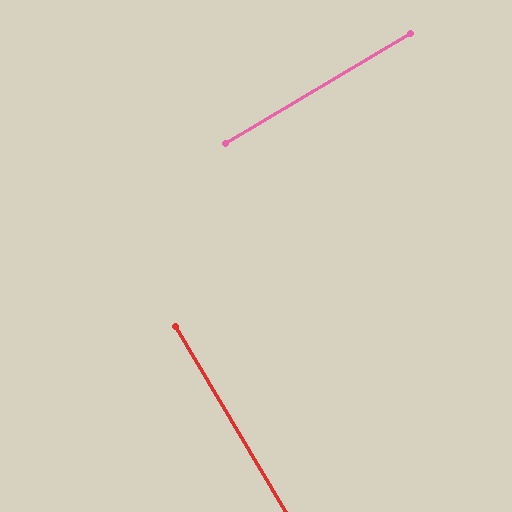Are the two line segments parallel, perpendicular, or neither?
Perpendicular — they meet at approximately 90°.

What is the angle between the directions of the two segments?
Approximately 90 degrees.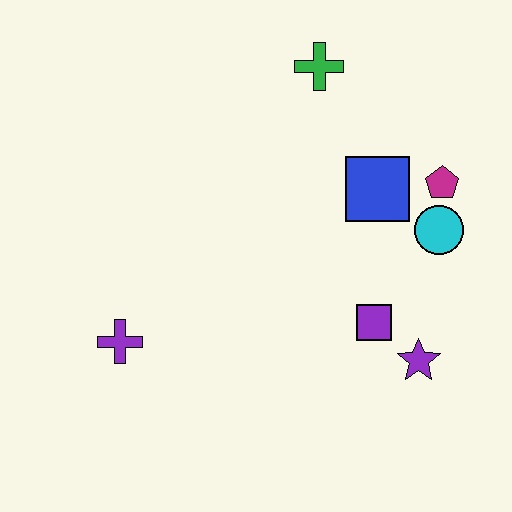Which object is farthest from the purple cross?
The magenta pentagon is farthest from the purple cross.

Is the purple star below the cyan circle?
Yes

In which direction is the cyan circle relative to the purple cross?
The cyan circle is to the right of the purple cross.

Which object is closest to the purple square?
The purple star is closest to the purple square.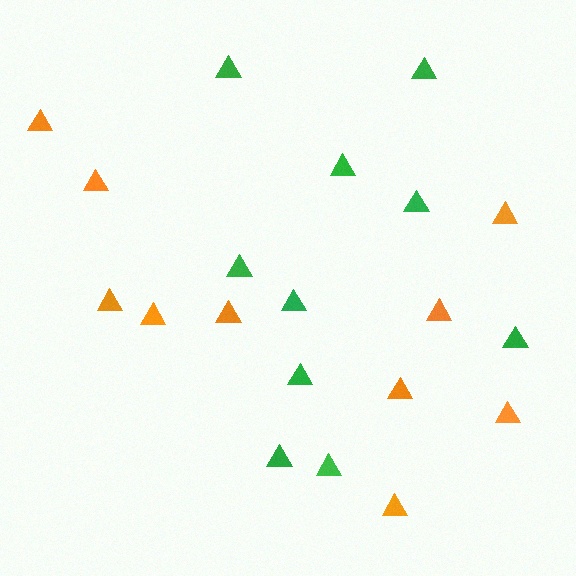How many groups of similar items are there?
There are 2 groups: one group of orange triangles (10) and one group of green triangles (10).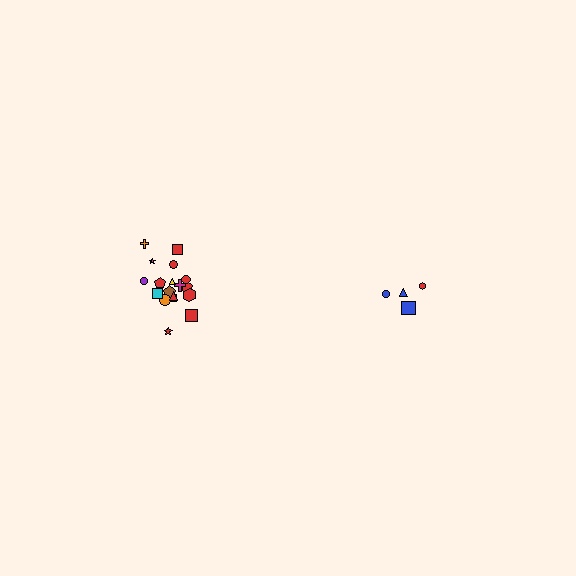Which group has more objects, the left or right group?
The left group.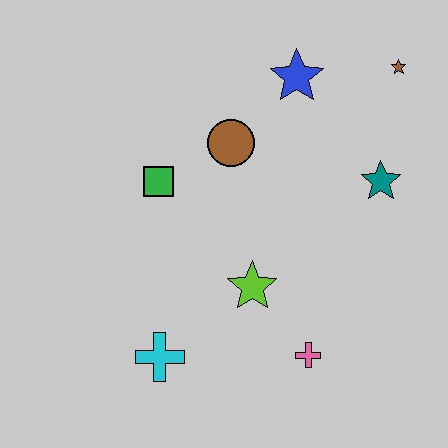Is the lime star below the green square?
Yes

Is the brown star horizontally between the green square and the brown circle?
No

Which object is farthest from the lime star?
The brown star is farthest from the lime star.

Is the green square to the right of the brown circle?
No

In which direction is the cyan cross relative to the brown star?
The cyan cross is below the brown star.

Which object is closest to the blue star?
The brown circle is closest to the blue star.